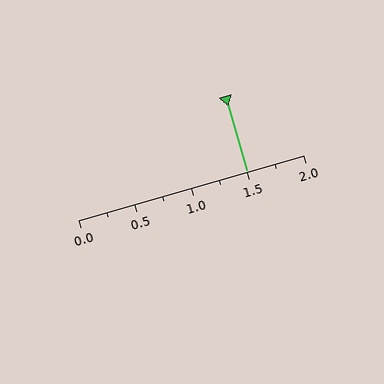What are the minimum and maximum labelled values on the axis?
The axis runs from 0.0 to 2.0.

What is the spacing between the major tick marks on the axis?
The major ticks are spaced 0.5 apart.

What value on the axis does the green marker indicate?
The marker indicates approximately 1.5.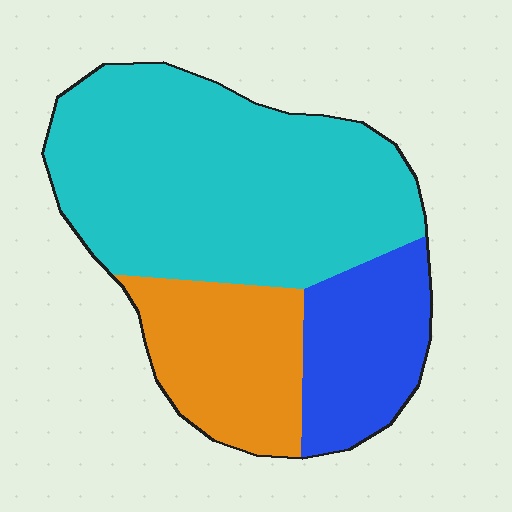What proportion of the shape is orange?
Orange covers about 20% of the shape.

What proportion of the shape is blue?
Blue takes up about one fifth (1/5) of the shape.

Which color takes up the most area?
Cyan, at roughly 60%.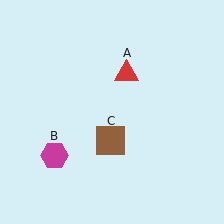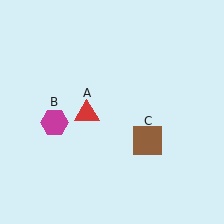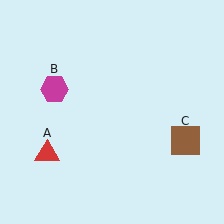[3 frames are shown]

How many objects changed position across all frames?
3 objects changed position: red triangle (object A), magenta hexagon (object B), brown square (object C).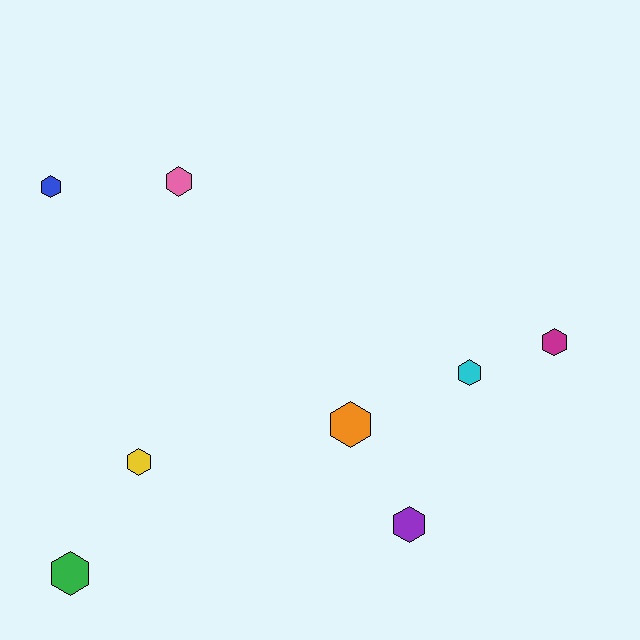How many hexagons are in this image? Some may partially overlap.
There are 8 hexagons.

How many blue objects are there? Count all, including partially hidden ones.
There is 1 blue object.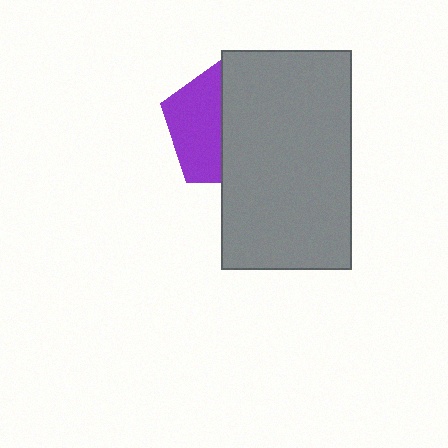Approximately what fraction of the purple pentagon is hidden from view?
Roughly 57% of the purple pentagon is hidden behind the gray rectangle.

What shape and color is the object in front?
The object in front is a gray rectangle.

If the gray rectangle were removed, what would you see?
You would see the complete purple pentagon.